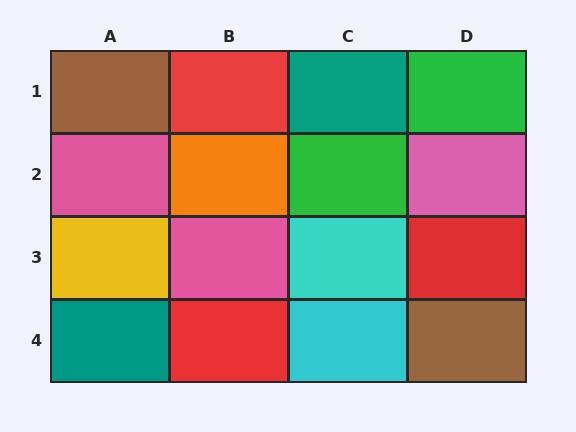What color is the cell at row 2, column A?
Pink.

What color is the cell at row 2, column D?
Pink.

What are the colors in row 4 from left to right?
Teal, red, cyan, brown.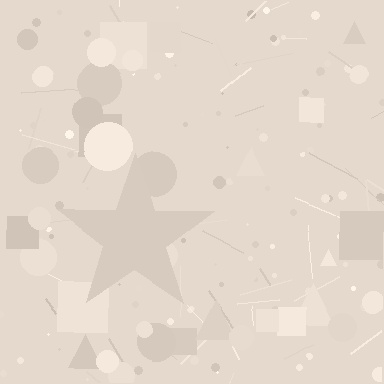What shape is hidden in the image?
A star is hidden in the image.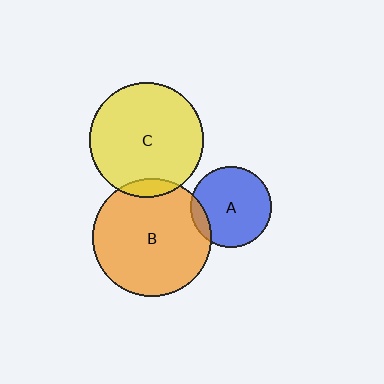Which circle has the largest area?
Circle B (orange).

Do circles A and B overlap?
Yes.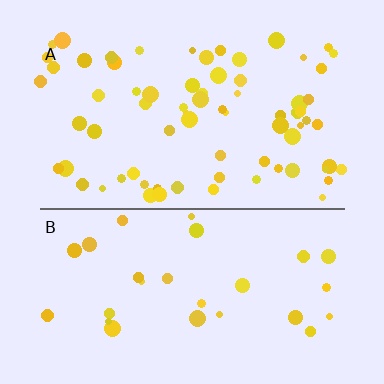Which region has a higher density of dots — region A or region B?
A (the top).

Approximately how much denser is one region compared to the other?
Approximately 2.5× — region A over region B.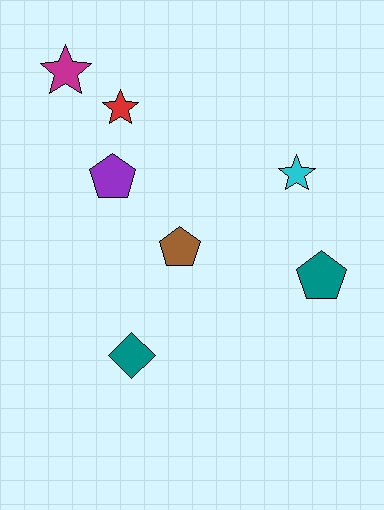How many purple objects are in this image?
There is 1 purple object.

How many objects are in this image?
There are 7 objects.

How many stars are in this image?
There are 3 stars.